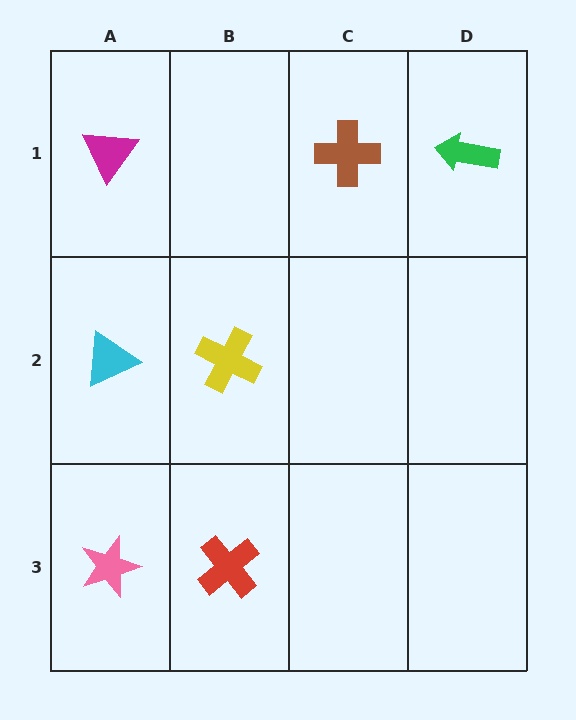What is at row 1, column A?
A magenta triangle.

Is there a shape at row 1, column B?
No, that cell is empty.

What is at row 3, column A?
A pink star.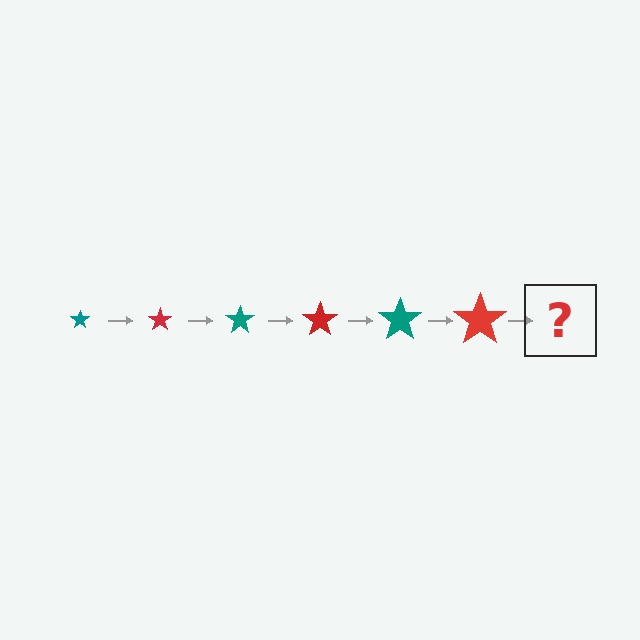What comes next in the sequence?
The next element should be a teal star, larger than the previous one.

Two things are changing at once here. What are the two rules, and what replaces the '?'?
The two rules are that the star grows larger each step and the color cycles through teal and red. The '?' should be a teal star, larger than the previous one.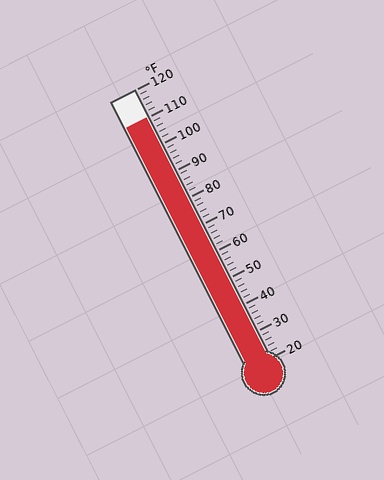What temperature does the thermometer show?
The thermometer shows approximately 110°F.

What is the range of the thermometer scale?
The thermometer scale ranges from 20°F to 120°F.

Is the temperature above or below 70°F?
The temperature is above 70°F.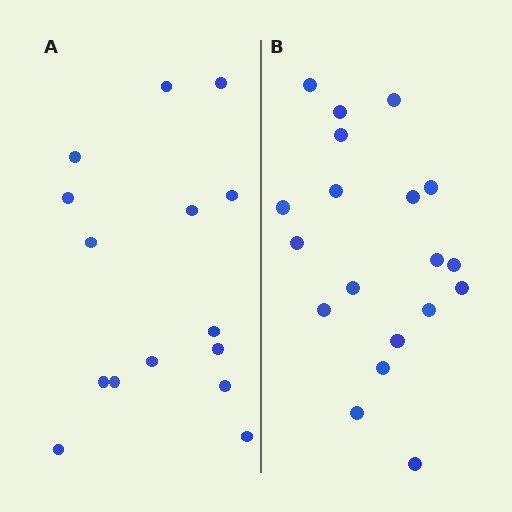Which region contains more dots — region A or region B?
Region B (the right region) has more dots.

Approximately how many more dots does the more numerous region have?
Region B has about 4 more dots than region A.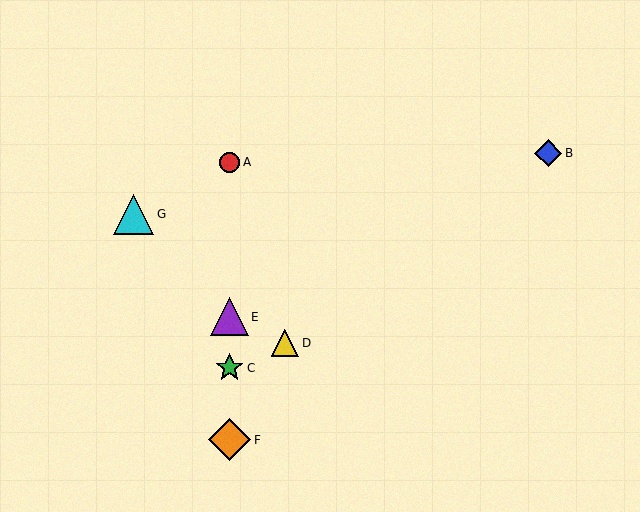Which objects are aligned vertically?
Objects A, C, E, F are aligned vertically.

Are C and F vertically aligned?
Yes, both are at x≈230.